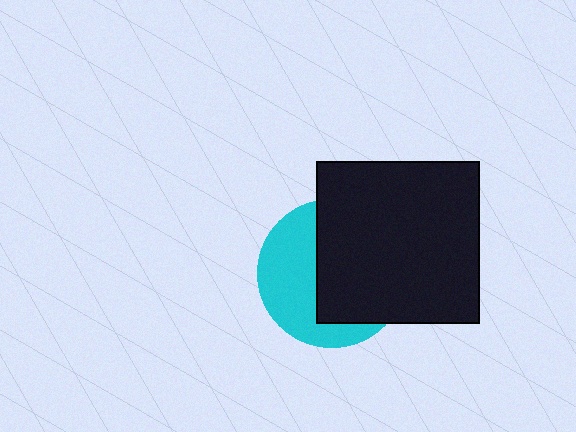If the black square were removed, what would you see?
You would see the complete cyan circle.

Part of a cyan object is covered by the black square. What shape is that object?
It is a circle.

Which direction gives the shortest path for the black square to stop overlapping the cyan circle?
Moving right gives the shortest separation.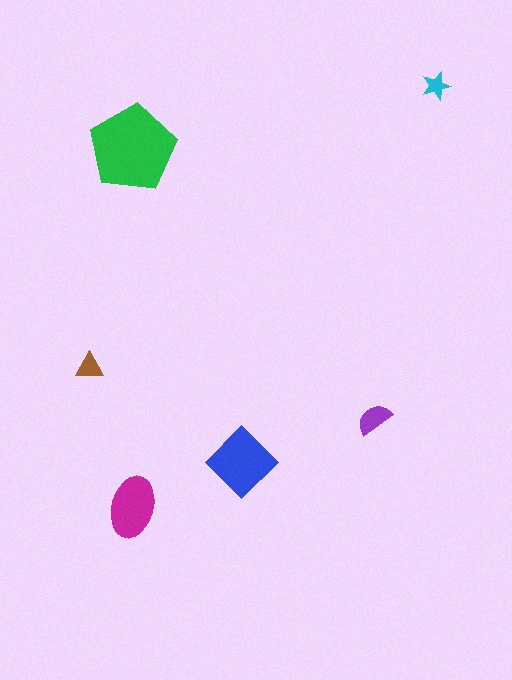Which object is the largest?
The green pentagon.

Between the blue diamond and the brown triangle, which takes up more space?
The blue diamond.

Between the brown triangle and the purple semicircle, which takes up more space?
The purple semicircle.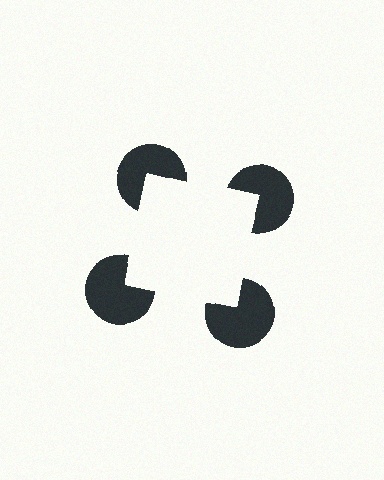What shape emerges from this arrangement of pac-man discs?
An illusory square — its edges are inferred from the aligned wedge cuts in the pac-man discs, not physically drawn.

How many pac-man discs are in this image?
There are 4 — one at each vertex of the illusory square.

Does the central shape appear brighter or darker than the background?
It typically appears slightly brighter than the background, even though no actual brightness change is drawn.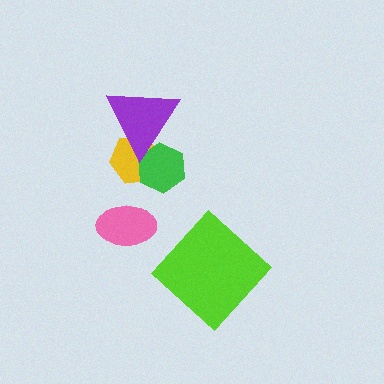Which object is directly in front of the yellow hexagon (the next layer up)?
The green hexagon is directly in front of the yellow hexagon.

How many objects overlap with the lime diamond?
0 objects overlap with the lime diamond.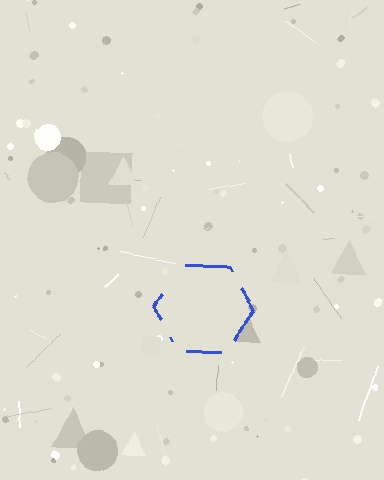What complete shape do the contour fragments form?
The contour fragments form a hexagon.